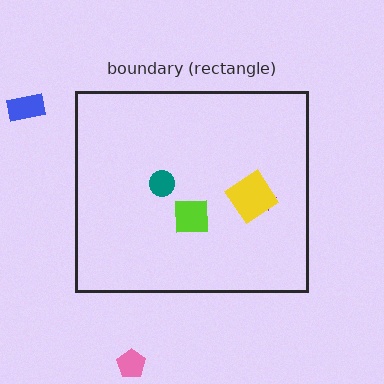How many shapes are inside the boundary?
4 inside, 2 outside.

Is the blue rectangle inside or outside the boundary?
Outside.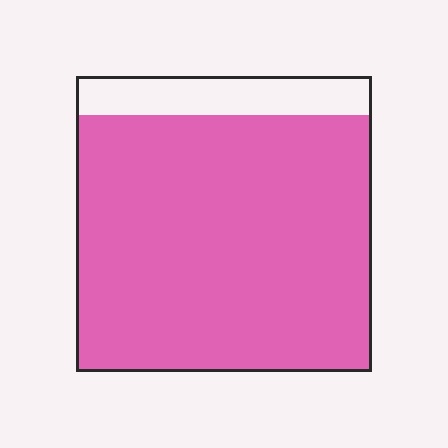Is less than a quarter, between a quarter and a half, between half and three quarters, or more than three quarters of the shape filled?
More than three quarters.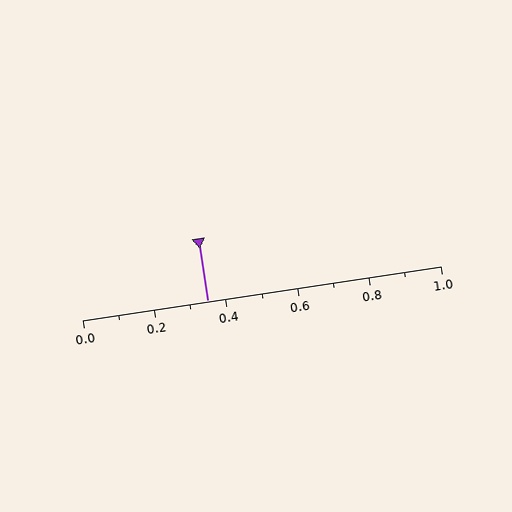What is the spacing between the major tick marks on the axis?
The major ticks are spaced 0.2 apart.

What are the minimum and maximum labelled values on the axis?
The axis runs from 0.0 to 1.0.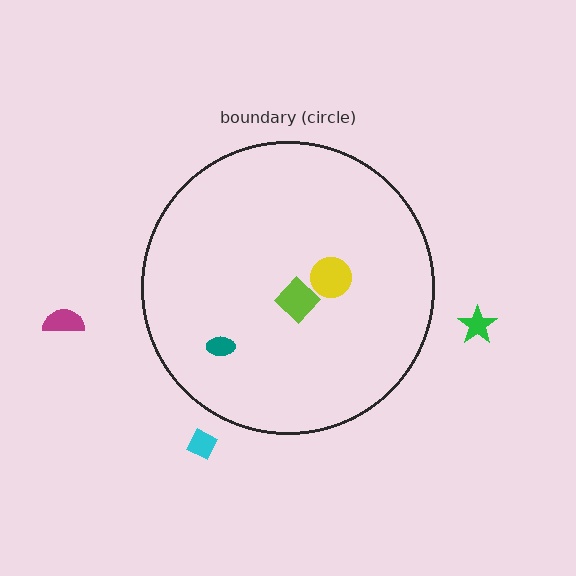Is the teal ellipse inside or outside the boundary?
Inside.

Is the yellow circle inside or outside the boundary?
Inside.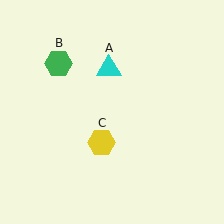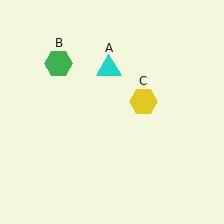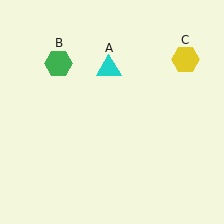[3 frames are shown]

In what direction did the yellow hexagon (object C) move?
The yellow hexagon (object C) moved up and to the right.